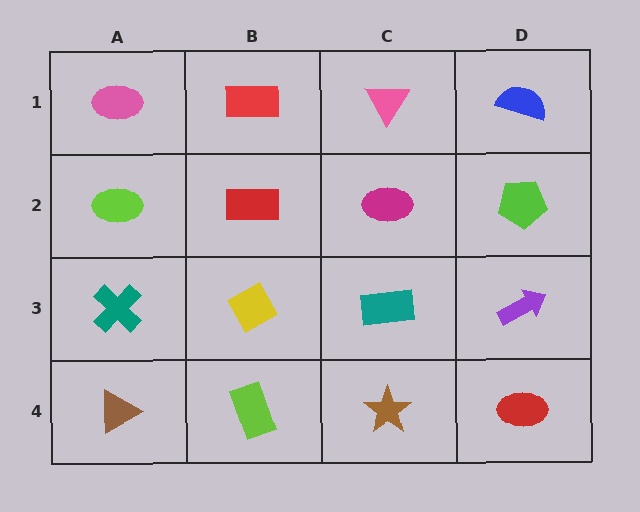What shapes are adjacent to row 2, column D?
A blue semicircle (row 1, column D), a purple arrow (row 3, column D), a magenta ellipse (row 2, column C).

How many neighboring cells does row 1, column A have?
2.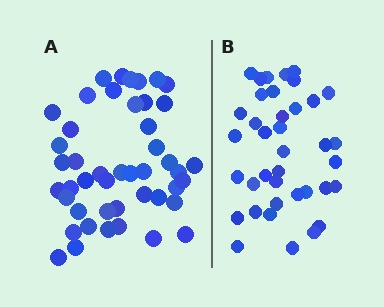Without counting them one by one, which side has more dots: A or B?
Region A (the left region) has more dots.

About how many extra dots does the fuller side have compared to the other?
Region A has roughly 8 or so more dots than region B.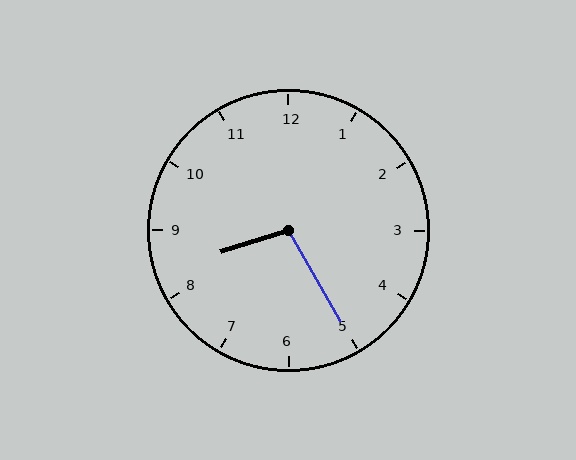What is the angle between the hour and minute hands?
Approximately 102 degrees.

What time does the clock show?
8:25.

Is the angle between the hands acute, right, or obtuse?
It is obtuse.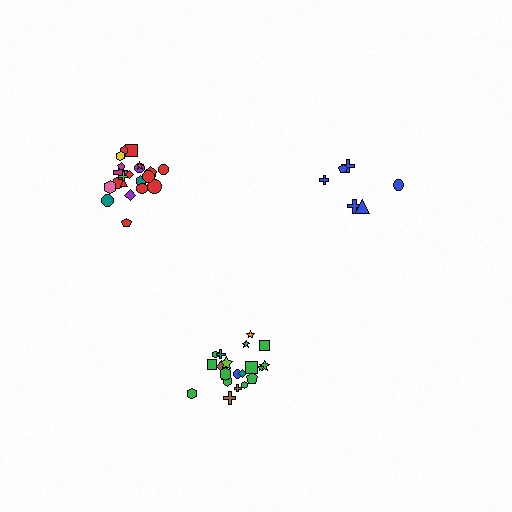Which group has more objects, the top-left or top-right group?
The top-left group.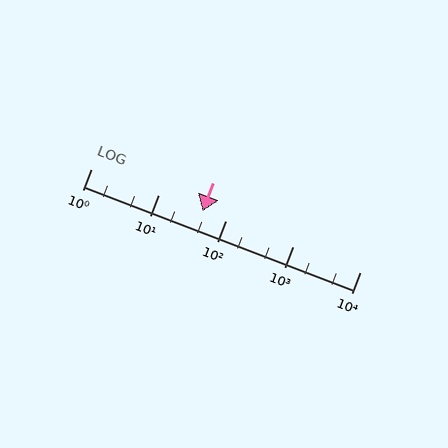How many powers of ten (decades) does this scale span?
The scale spans 4 decades, from 1 to 10000.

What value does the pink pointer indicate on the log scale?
The pointer indicates approximately 45.